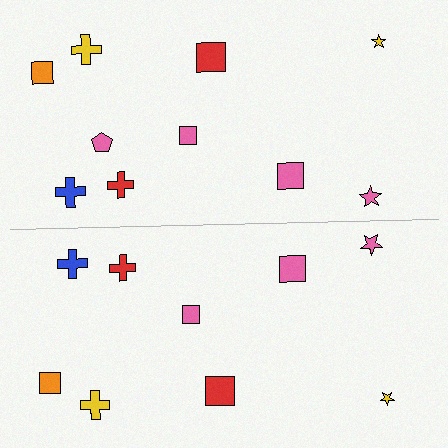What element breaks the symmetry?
A pink pentagon is missing from the bottom side.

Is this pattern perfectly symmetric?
No, the pattern is not perfectly symmetric. A pink pentagon is missing from the bottom side.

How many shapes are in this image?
There are 19 shapes in this image.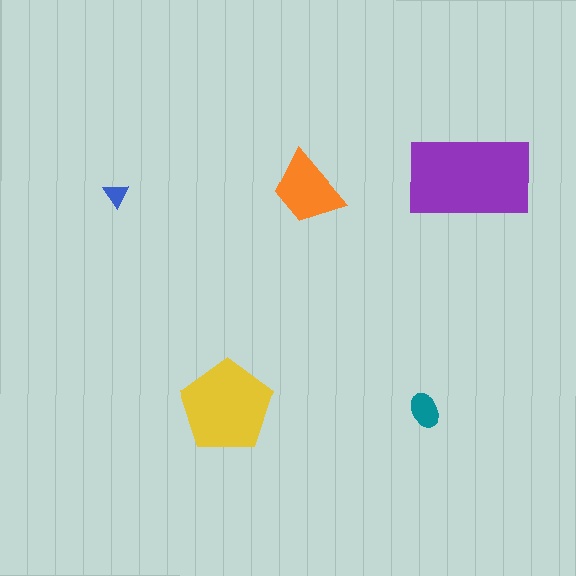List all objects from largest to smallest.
The purple rectangle, the yellow pentagon, the orange trapezoid, the teal ellipse, the blue triangle.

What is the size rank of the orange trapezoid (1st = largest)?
3rd.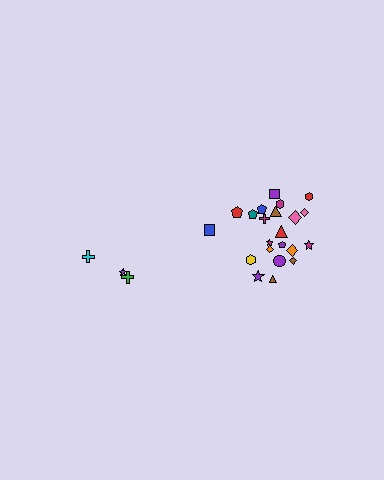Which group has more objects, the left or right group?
The right group.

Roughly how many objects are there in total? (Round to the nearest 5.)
Roughly 25 objects in total.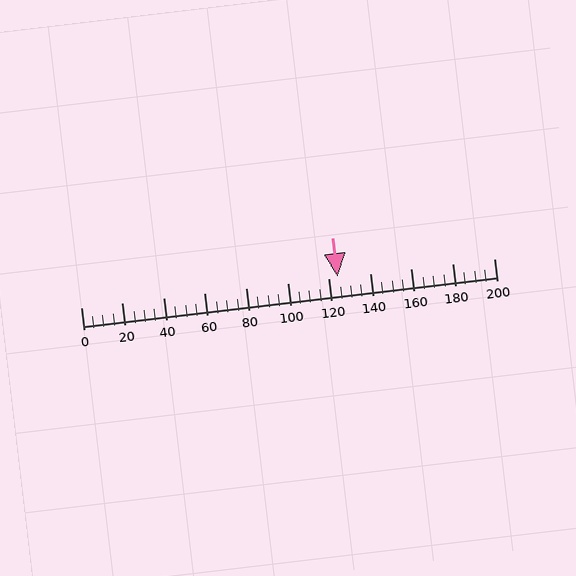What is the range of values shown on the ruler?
The ruler shows values from 0 to 200.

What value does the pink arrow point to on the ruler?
The pink arrow points to approximately 124.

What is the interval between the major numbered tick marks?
The major tick marks are spaced 20 units apart.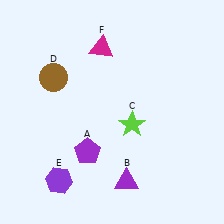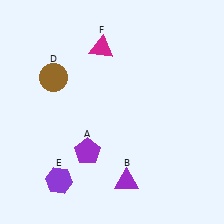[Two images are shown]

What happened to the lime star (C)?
The lime star (C) was removed in Image 2. It was in the bottom-right area of Image 1.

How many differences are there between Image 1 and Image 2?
There is 1 difference between the two images.